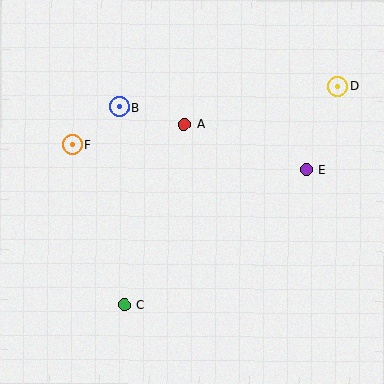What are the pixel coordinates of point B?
Point B is at (119, 107).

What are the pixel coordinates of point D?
Point D is at (338, 86).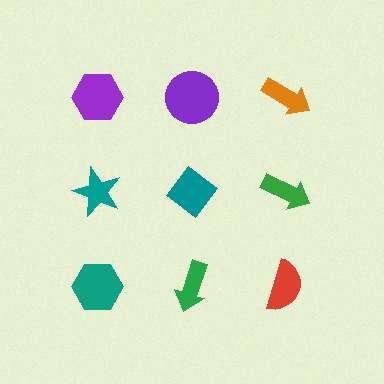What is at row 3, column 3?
A red semicircle.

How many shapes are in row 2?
3 shapes.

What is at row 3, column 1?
A teal hexagon.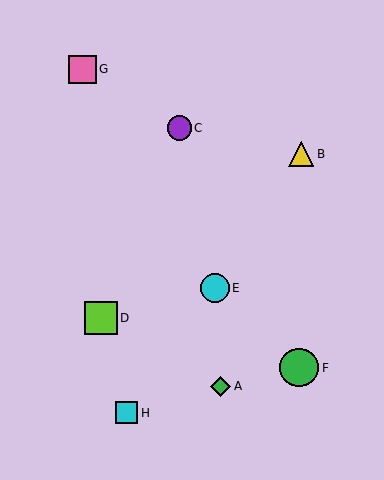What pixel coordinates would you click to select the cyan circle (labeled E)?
Click at (215, 288) to select the cyan circle E.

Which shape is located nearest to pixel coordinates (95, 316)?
The lime square (labeled D) at (101, 318) is nearest to that location.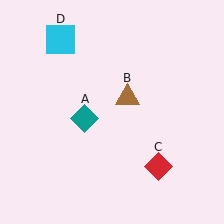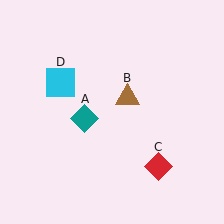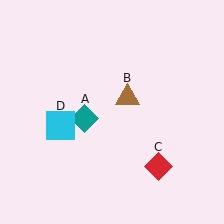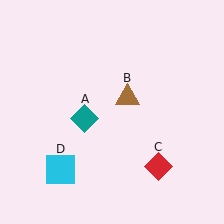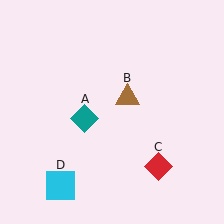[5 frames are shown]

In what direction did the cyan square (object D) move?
The cyan square (object D) moved down.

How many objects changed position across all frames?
1 object changed position: cyan square (object D).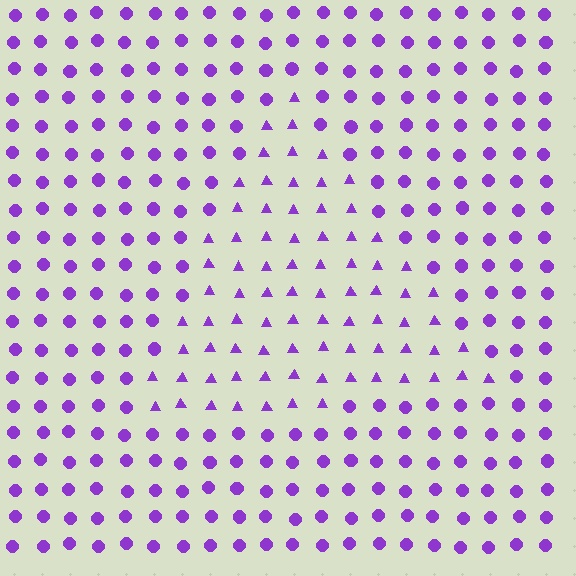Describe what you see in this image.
The image is filled with small purple elements arranged in a uniform grid. A triangle-shaped region contains triangles, while the surrounding area contains circles. The boundary is defined purely by the change in element shape.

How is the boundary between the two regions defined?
The boundary is defined by a change in element shape: triangles inside vs. circles outside. All elements share the same color and spacing.